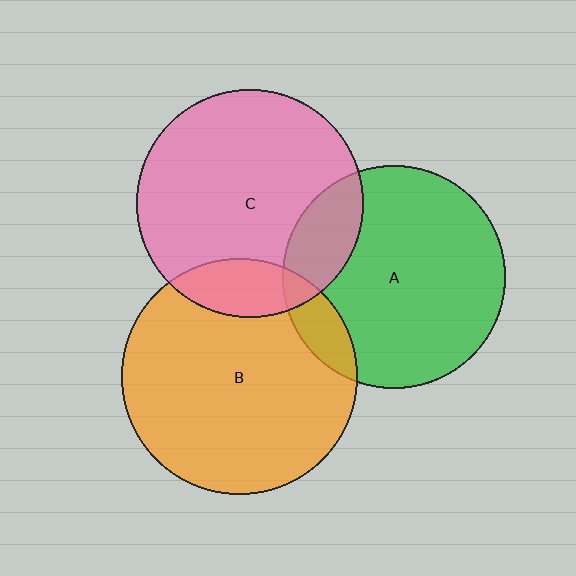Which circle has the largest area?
Circle B (orange).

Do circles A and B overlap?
Yes.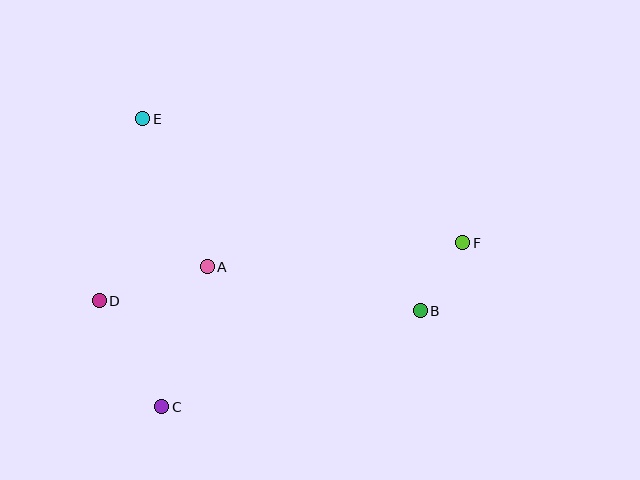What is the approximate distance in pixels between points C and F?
The distance between C and F is approximately 343 pixels.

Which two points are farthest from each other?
Points D and F are farthest from each other.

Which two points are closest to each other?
Points B and F are closest to each other.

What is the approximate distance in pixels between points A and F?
The distance between A and F is approximately 257 pixels.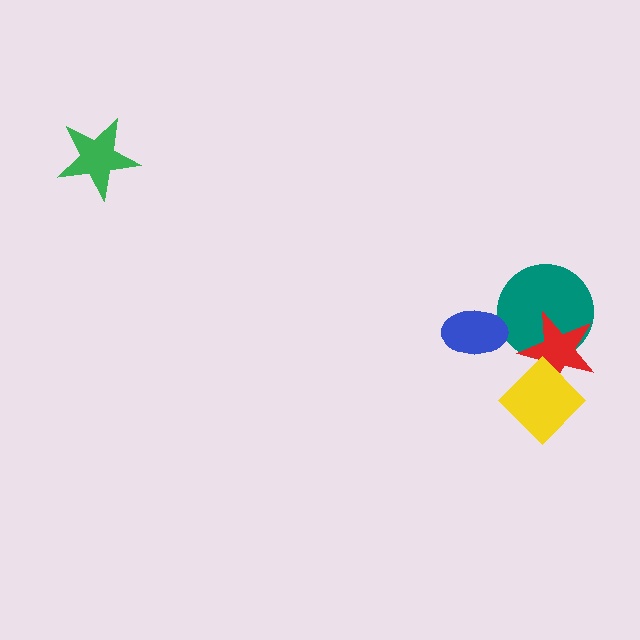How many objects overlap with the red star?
2 objects overlap with the red star.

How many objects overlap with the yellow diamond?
1 object overlaps with the yellow diamond.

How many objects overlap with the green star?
0 objects overlap with the green star.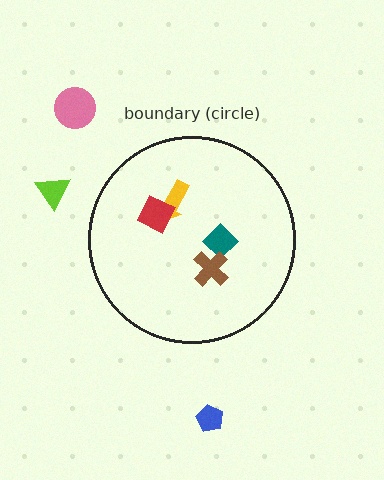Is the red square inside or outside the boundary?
Inside.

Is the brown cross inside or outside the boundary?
Inside.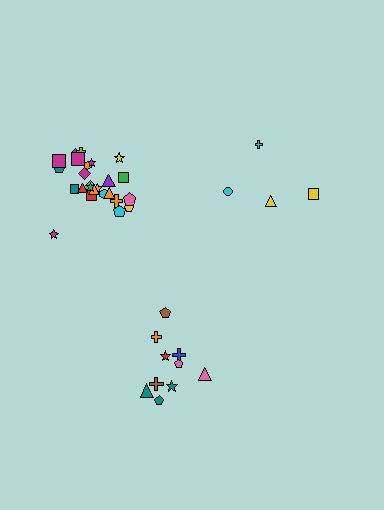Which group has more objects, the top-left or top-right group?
The top-left group.